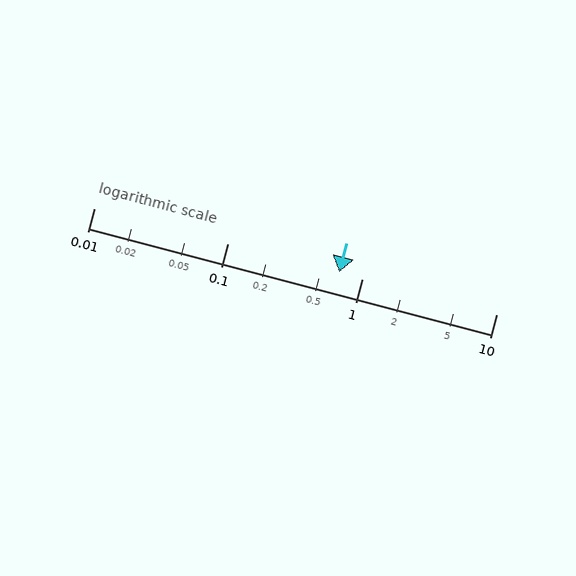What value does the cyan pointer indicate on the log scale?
The pointer indicates approximately 0.67.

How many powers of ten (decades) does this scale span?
The scale spans 3 decades, from 0.01 to 10.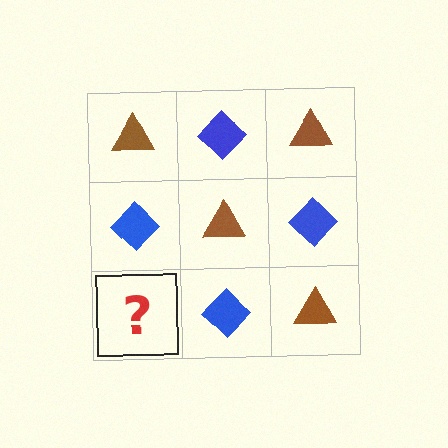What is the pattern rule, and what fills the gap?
The rule is that it alternates brown triangle and blue diamond in a checkerboard pattern. The gap should be filled with a brown triangle.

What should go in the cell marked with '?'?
The missing cell should contain a brown triangle.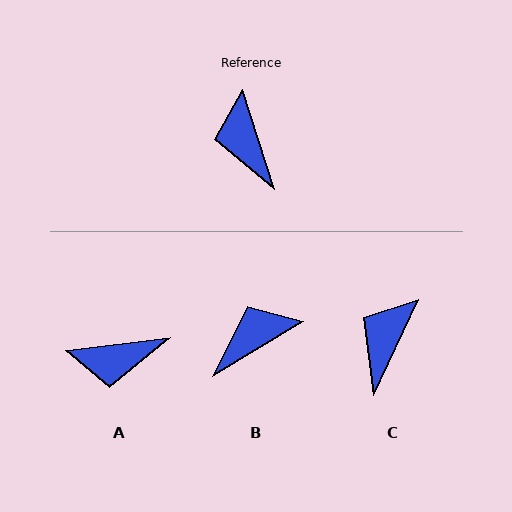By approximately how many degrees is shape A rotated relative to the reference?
Approximately 79 degrees counter-clockwise.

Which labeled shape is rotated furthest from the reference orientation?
A, about 79 degrees away.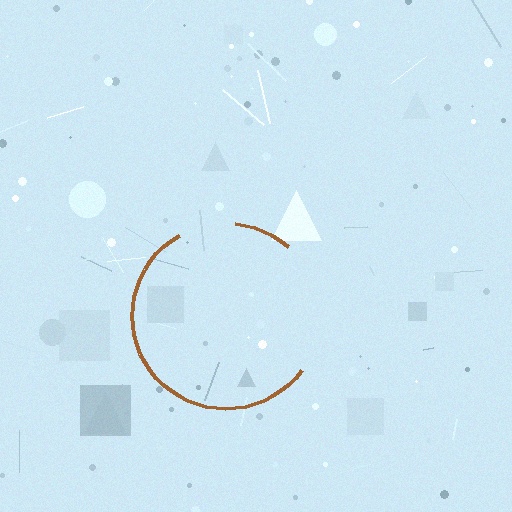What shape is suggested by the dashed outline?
The dashed outline suggests a circle.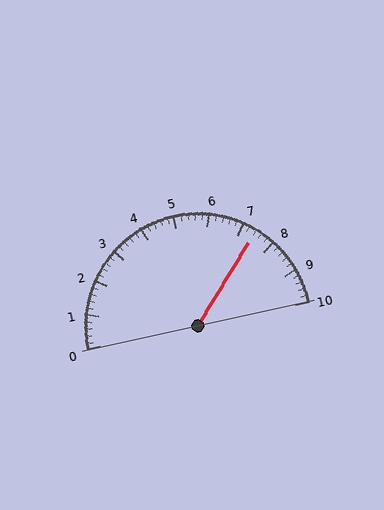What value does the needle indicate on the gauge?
The needle indicates approximately 7.4.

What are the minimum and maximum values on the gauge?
The gauge ranges from 0 to 10.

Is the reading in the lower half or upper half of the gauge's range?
The reading is in the upper half of the range (0 to 10).